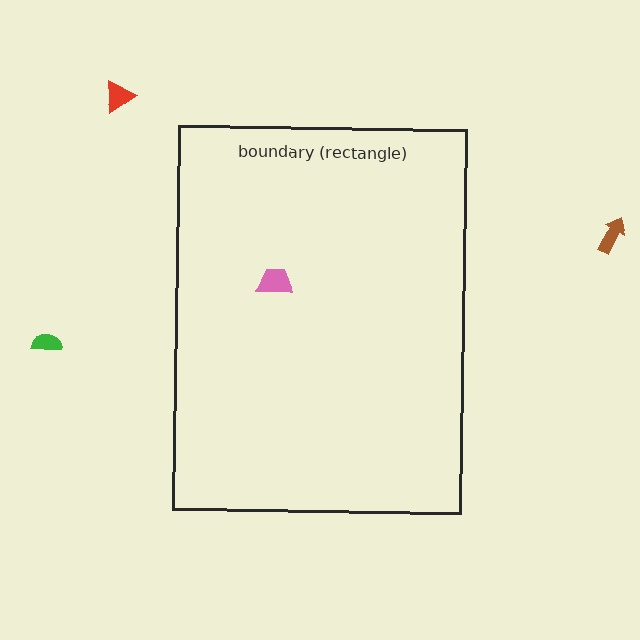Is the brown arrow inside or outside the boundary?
Outside.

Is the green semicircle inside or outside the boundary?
Outside.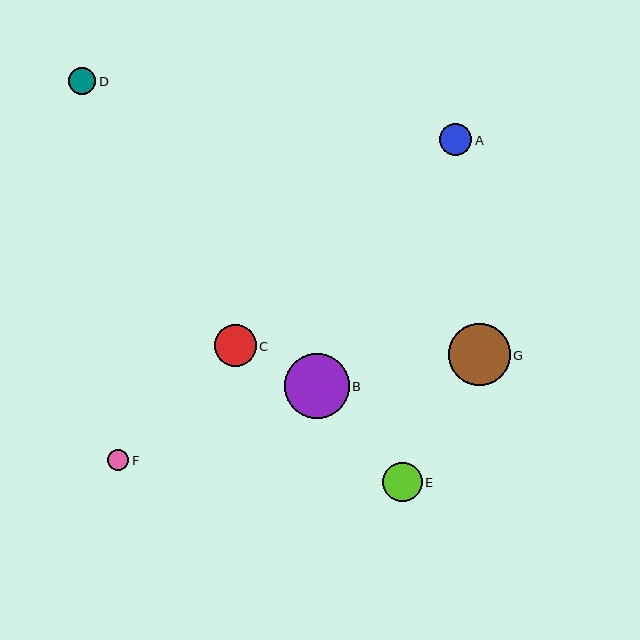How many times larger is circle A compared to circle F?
Circle A is approximately 1.5 times the size of circle F.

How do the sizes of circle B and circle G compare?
Circle B and circle G are approximately the same size.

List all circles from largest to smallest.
From largest to smallest: B, G, C, E, A, D, F.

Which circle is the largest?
Circle B is the largest with a size of approximately 64 pixels.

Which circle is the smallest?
Circle F is the smallest with a size of approximately 21 pixels.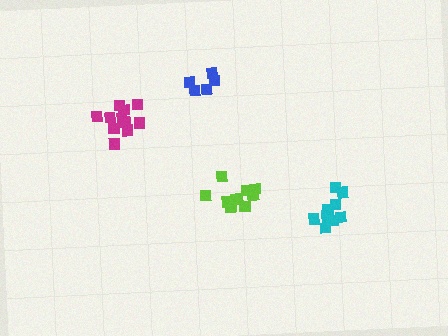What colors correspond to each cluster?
The clusters are colored: cyan, lime, magenta, blue.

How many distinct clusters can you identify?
There are 4 distinct clusters.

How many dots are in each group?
Group 1: 9 dots, Group 2: 10 dots, Group 3: 11 dots, Group 4: 5 dots (35 total).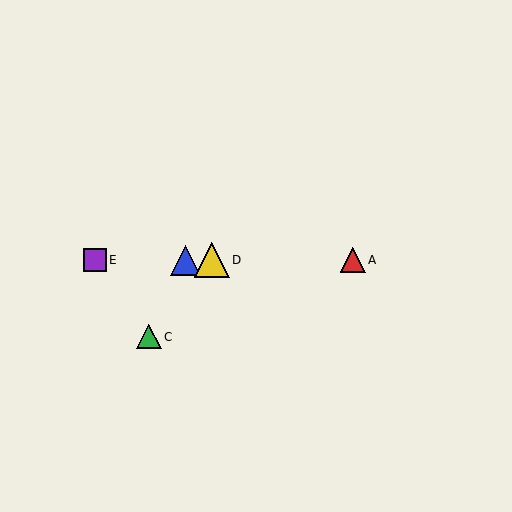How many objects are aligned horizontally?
4 objects (A, B, D, E) are aligned horizontally.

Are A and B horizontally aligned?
Yes, both are at y≈260.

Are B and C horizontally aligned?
No, B is at y≈260 and C is at y≈337.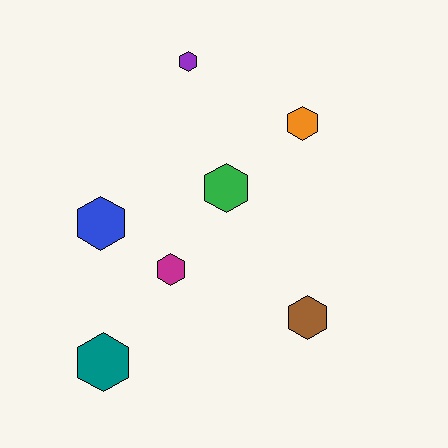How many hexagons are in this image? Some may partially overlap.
There are 7 hexagons.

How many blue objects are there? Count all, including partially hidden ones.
There is 1 blue object.